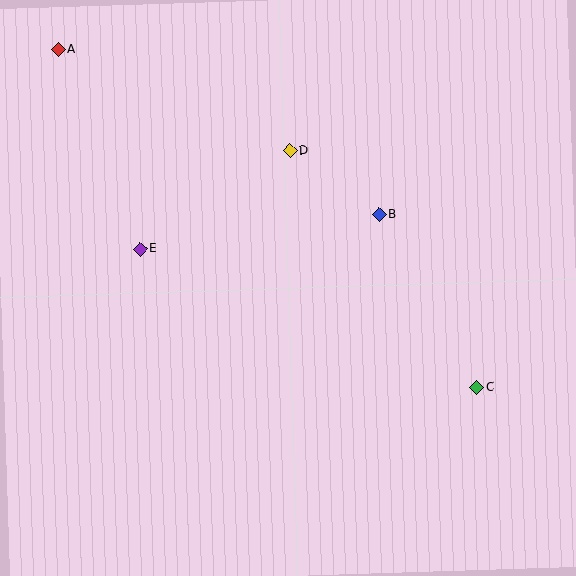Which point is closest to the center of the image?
Point B at (379, 214) is closest to the center.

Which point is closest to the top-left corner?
Point A is closest to the top-left corner.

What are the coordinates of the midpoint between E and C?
The midpoint between E and C is at (309, 318).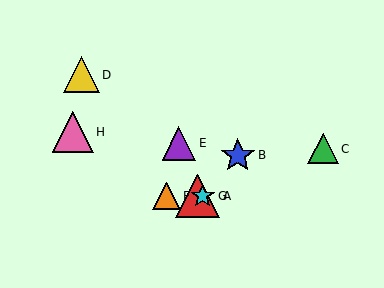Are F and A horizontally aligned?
Yes, both are at y≈196.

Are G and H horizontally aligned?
No, G is at y≈196 and H is at y≈132.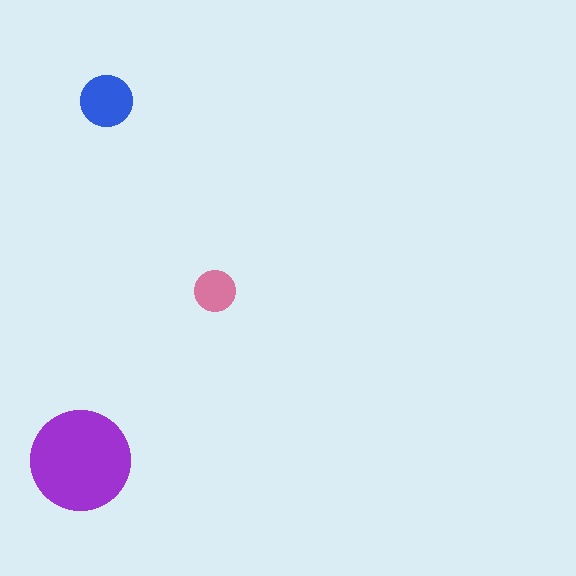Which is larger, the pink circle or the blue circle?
The blue one.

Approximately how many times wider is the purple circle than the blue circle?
About 2 times wider.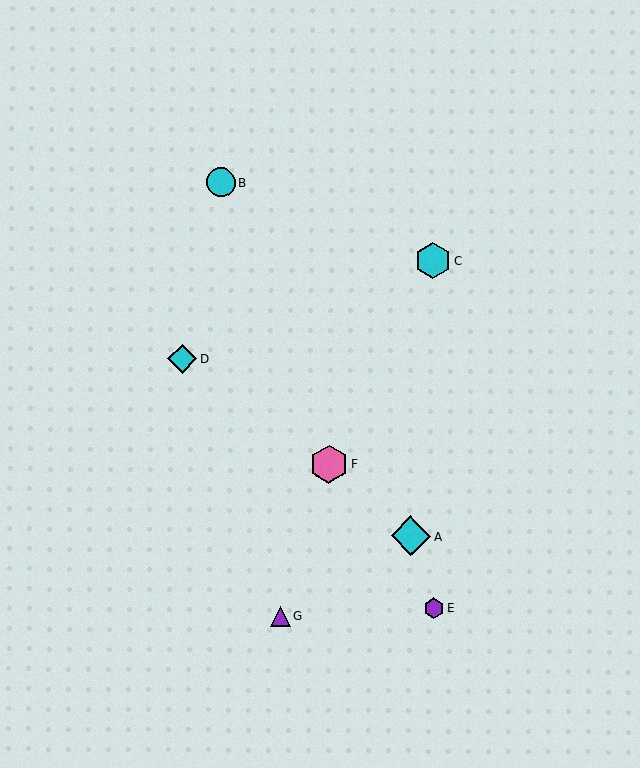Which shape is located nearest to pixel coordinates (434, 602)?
The purple hexagon (labeled E) at (434, 608) is nearest to that location.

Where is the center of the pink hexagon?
The center of the pink hexagon is at (329, 464).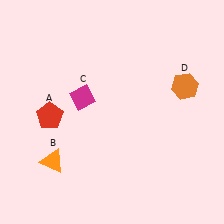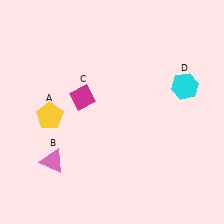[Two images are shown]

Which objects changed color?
A changed from red to yellow. B changed from orange to pink. D changed from orange to cyan.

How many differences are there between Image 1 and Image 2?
There are 3 differences between the two images.